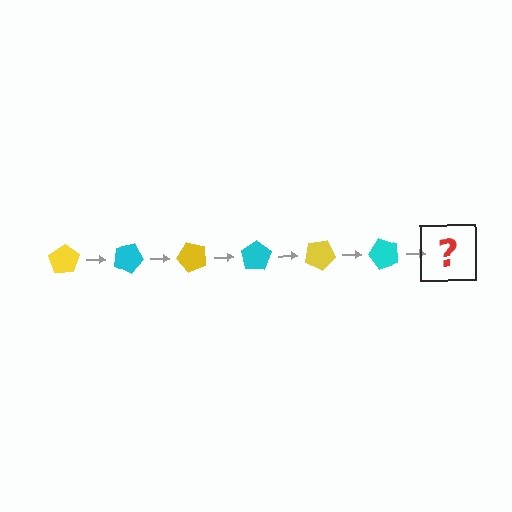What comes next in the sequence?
The next element should be a yellow pentagon, rotated 150 degrees from the start.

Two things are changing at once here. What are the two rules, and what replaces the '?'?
The two rules are that it rotates 25 degrees each step and the color cycles through yellow and cyan. The '?' should be a yellow pentagon, rotated 150 degrees from the start.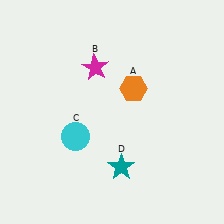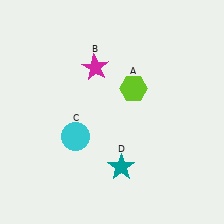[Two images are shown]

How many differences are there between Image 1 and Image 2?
There is 1 difference between the two images.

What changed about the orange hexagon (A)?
In Image 1, A is orange. In Image 2, it changed to lime.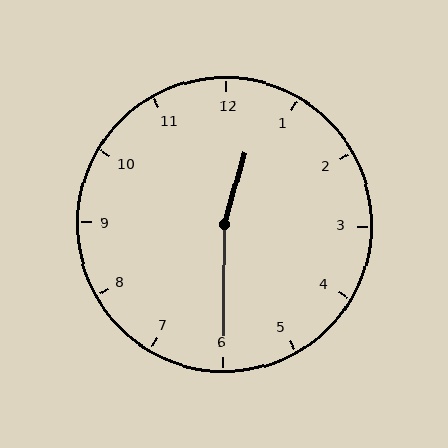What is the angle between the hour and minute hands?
Approximately 165 degrees.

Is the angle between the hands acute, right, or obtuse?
It is obtuse.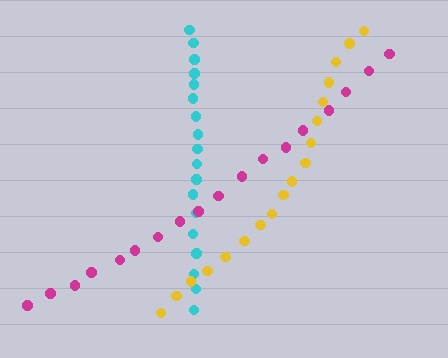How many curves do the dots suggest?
There are 3 distinct paths.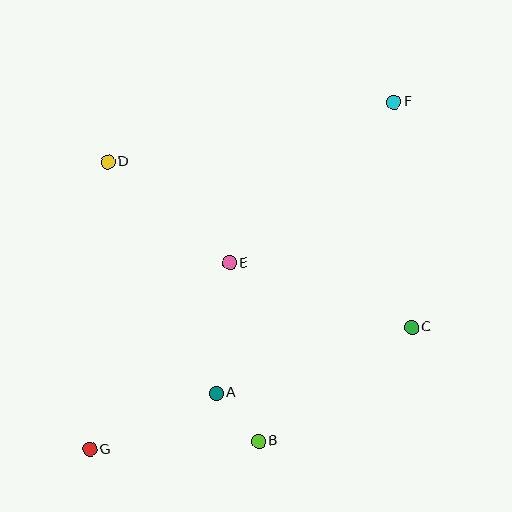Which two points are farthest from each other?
Points F and G are farthest from each other.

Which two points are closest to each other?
Points A and B are closest to each other.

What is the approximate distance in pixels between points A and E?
The distance between A and E is approximately 131 pixels.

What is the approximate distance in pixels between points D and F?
The distance between D and F is approximately 292 pixels.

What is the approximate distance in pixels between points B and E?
The distance between B and E is approximately 181 pixels.